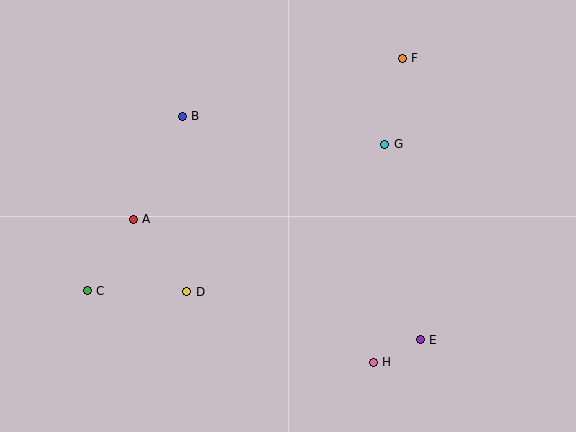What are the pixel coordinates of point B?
Point B is at (182, 116).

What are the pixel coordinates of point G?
Point G is at (385, 144).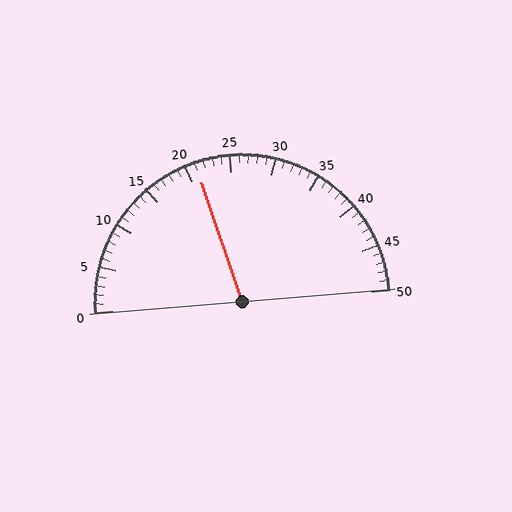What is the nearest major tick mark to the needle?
The nearest major tick mark is 20.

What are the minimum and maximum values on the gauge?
The gauge ranges from 0 to 50.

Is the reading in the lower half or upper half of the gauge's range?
The reading is in the lower half of the range (0 to 50).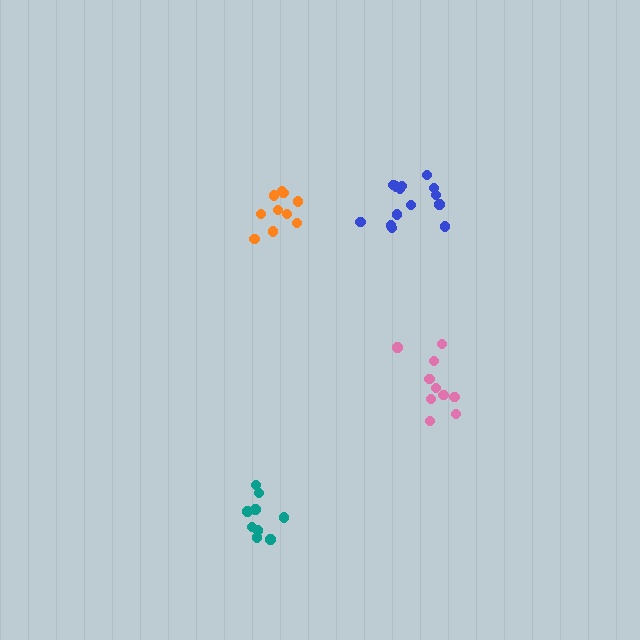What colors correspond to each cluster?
The clusters are colored: blue, orange, teal, pink.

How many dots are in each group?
Group 1: 14 dots, Group 2: 10 dots, Group 3: 9 dots, Group 4: 10 dots (43 total).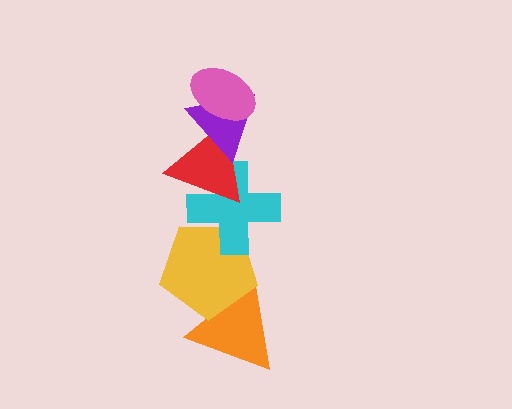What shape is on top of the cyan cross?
The red triangle is on top of the cyan cross.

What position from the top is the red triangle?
The red triangle is 3rd from the top.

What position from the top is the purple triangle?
The purple triangle is 2nd from the top.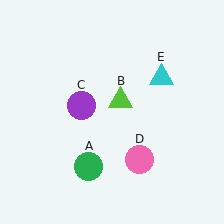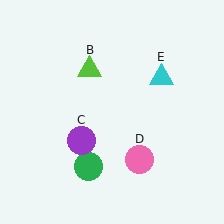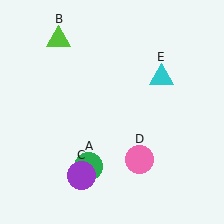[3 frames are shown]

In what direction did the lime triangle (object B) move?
The lime triangle (object B) moved up and to the left.